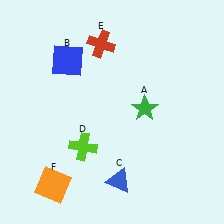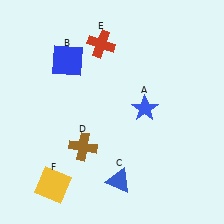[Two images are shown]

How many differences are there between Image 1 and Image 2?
There are 3 differences between the two images.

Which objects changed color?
A changed from green to blue. D changed from lime to brown. F changed from orange to yellow.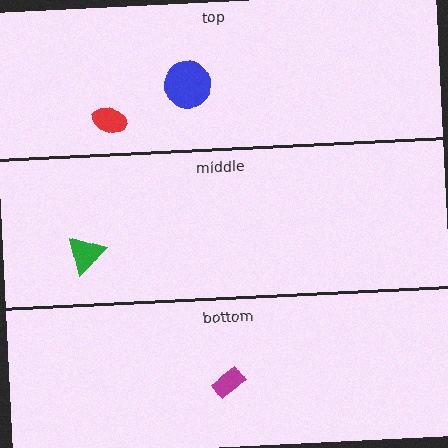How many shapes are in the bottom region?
1.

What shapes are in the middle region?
The green triangle.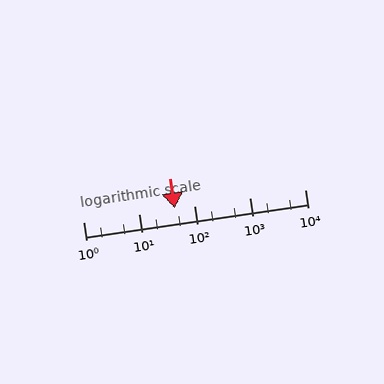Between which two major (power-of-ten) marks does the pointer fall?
The pointer is between 10 and 100.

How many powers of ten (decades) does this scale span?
The scale spans 4 decades, from 1 to 10000.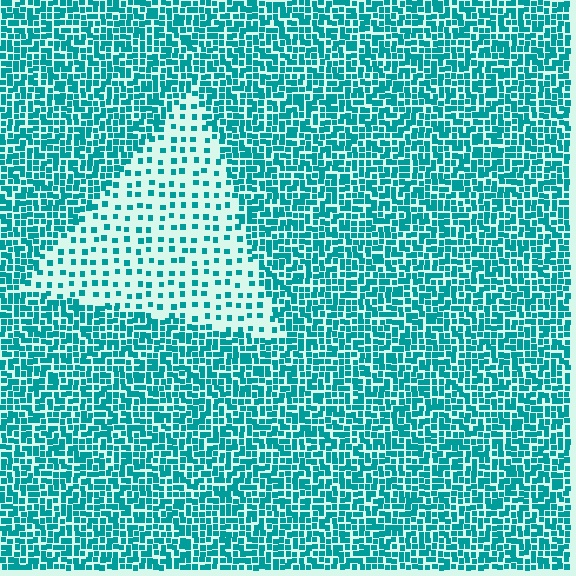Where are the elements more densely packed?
The elements are more densely packed outside the triangle boundary.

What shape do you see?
I see a triangle.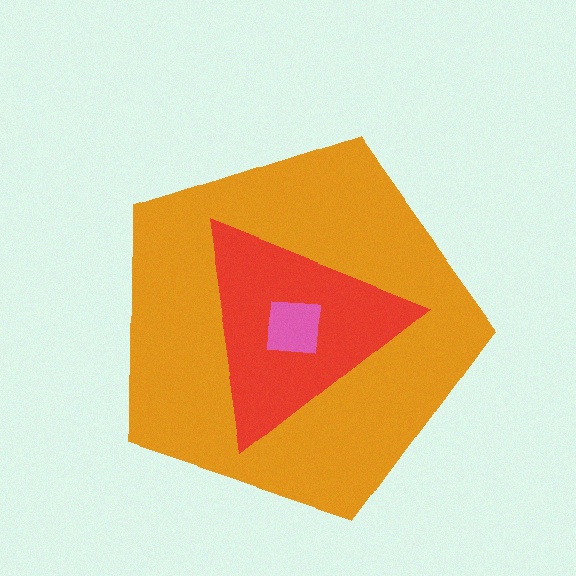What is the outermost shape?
The orange pentagon.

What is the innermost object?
The pink square.